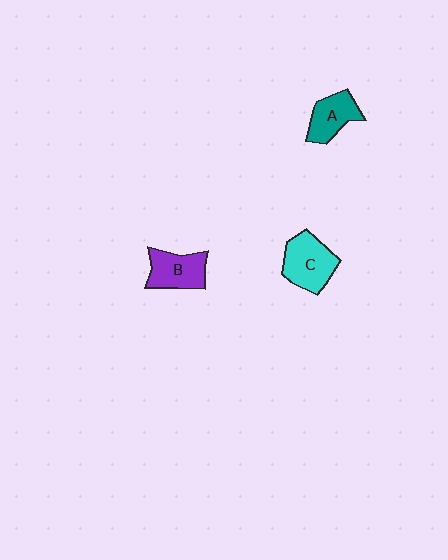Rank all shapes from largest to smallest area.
From largest to smallest: C (cyan), B (purple), A (teal).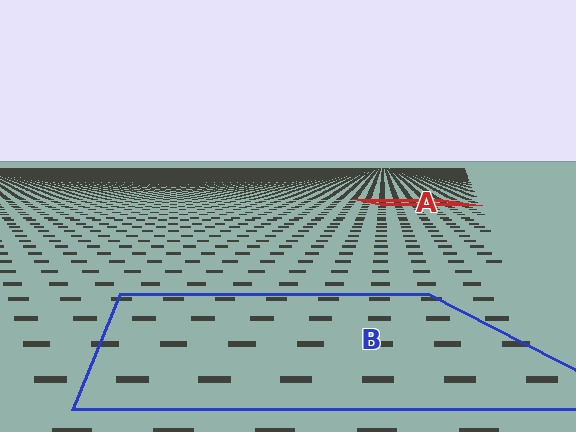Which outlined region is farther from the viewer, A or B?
Region A is farther from the viewer — the texture elements inside it appear smaller and more densely packed.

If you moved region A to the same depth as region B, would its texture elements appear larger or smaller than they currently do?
They would appear larger. At a closer depth, the same texture elements are projected at a bigger on-screen size.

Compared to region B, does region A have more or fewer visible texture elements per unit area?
Region A has more texture elements per unit area — they are packed more densely because it is farther away.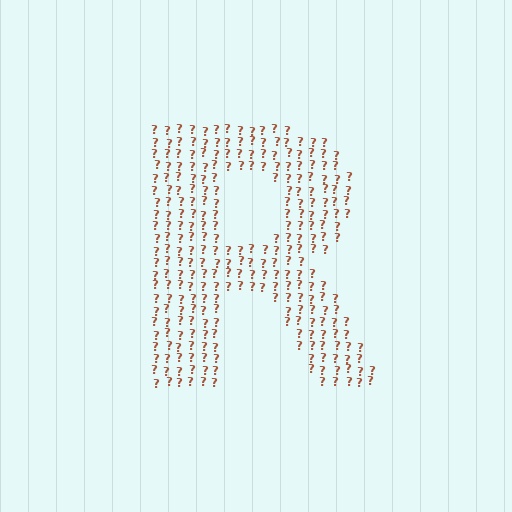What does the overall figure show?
The overall figure shows the letter R.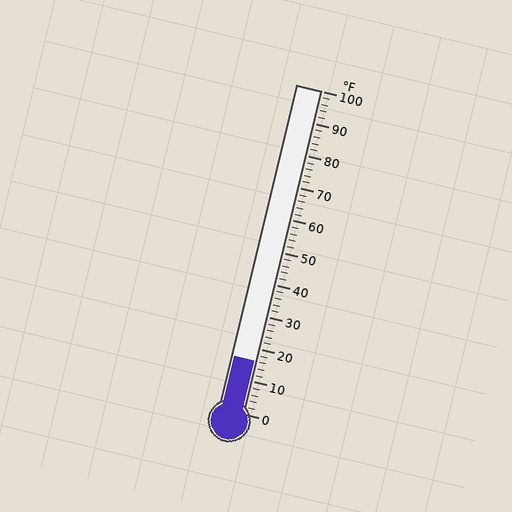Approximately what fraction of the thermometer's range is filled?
The thermometer is filled to approximately 15% of its range.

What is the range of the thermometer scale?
The thermometer scale ranges from 0°F to 100°F.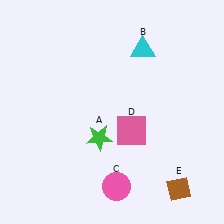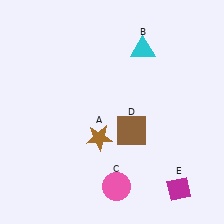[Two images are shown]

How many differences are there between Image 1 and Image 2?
There are 3 differences between the two images.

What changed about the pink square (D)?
In Image 1, D is pink. In Image 2, it changed to brown.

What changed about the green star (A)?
In Image 1, A is green. In Image 2, it changed to brown.